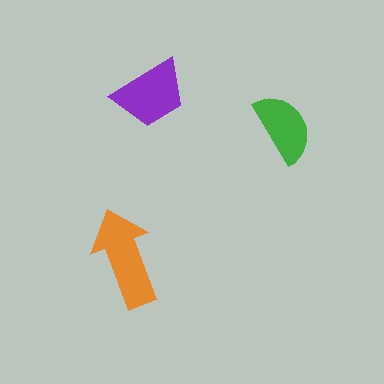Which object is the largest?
The orange arrow.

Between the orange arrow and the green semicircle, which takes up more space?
The orange arrow.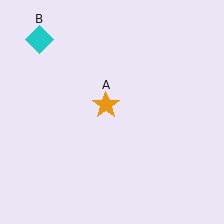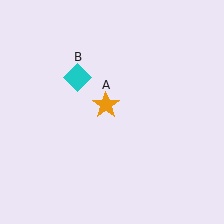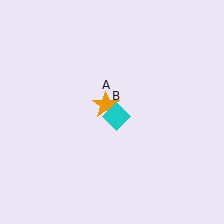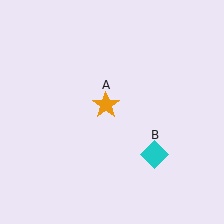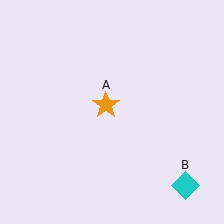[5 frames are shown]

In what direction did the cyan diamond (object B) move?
The cyan diamond (object B) moved down and to the right.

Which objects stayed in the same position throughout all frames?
Orange star (object A) remained stationary.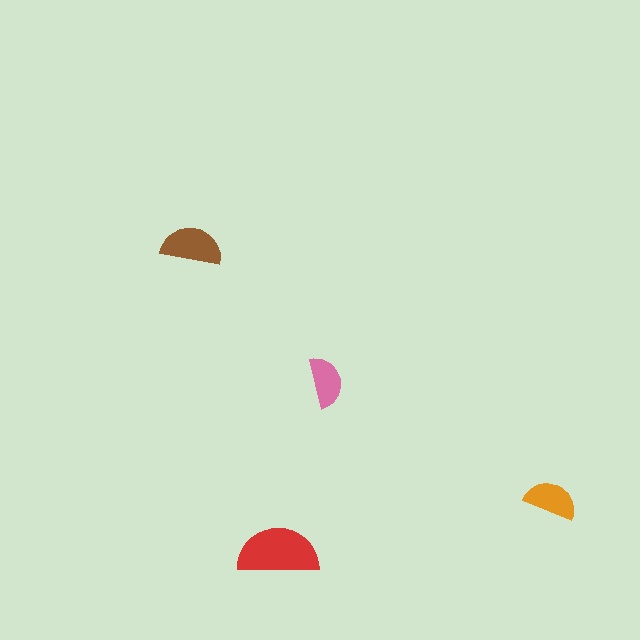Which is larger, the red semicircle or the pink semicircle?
The red one.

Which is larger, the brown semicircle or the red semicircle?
The red one.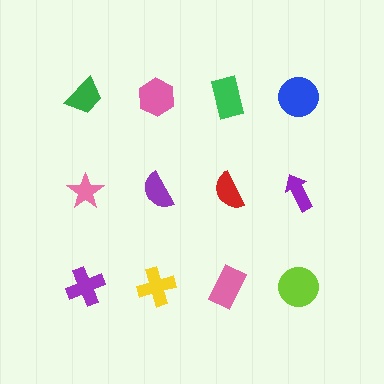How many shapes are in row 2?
4 shapes.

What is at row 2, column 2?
A purple semicircle.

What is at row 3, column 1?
A purple cross.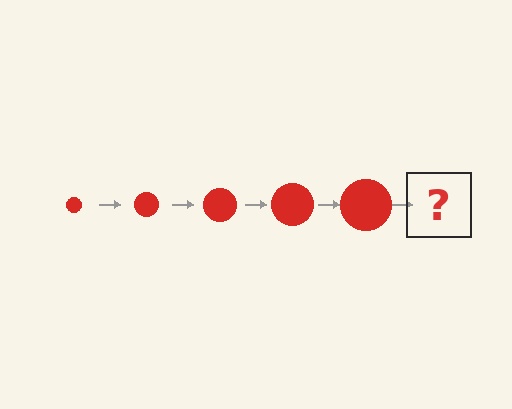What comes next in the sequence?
The next element should be a red circle, larger than the previous one.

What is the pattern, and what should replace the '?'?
The pattern is that the circle gets progressively larger each step. The '?' should be a red circle, larger than the previous one.